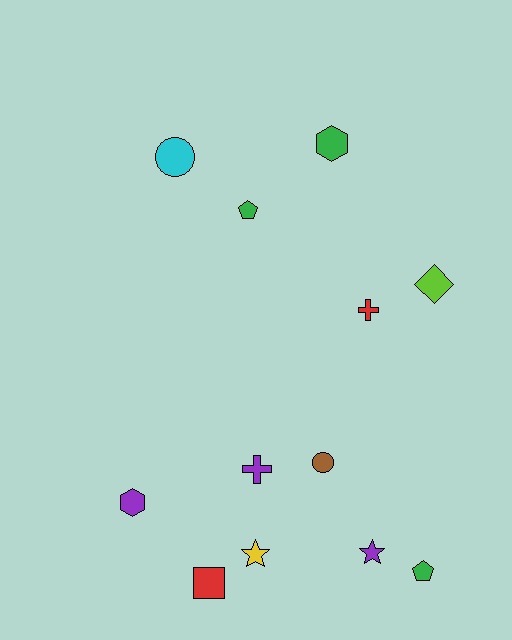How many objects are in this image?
There are 12 objects.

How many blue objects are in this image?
There are no blue objects.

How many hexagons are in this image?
There are 2 hexagons.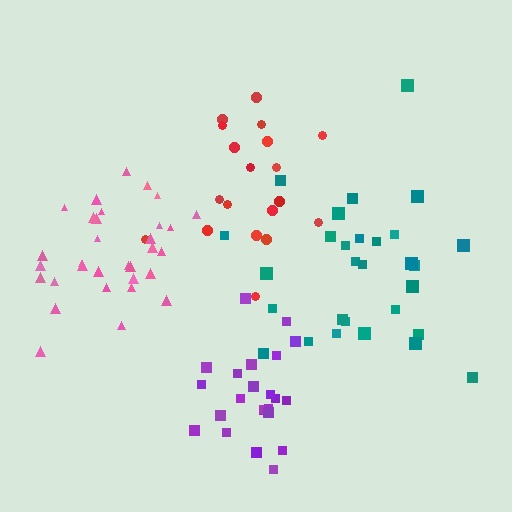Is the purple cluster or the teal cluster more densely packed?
Purple.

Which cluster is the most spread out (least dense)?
Teal.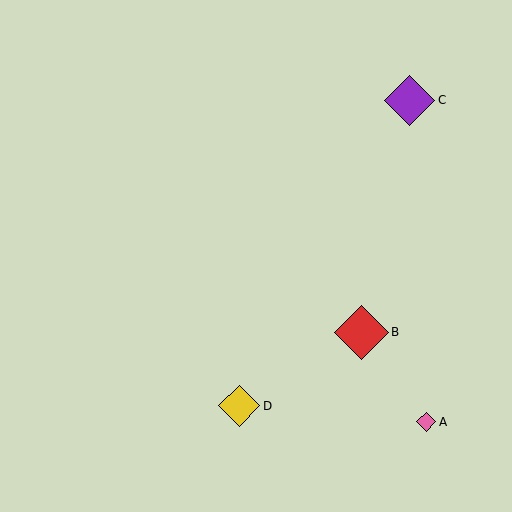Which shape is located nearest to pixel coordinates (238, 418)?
The yellow diamond (labeled D) at (239, 406) is nearest to that location.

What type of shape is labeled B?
Shape B is a red diamond.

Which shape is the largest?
The red diamond (labeled B) is the largest.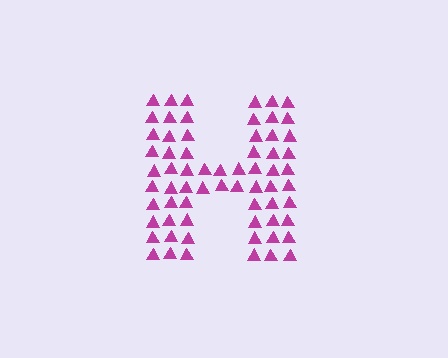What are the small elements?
The small elements are triangles.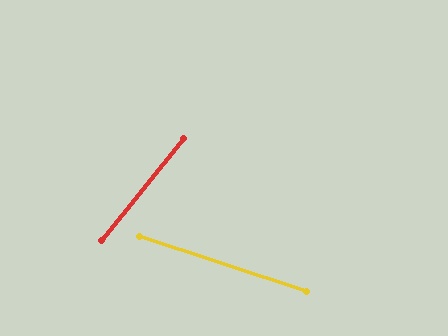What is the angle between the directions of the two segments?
Approximately 69 degrees.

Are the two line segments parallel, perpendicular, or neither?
Neither parallel nor perpendicular — they differ by about 69°.